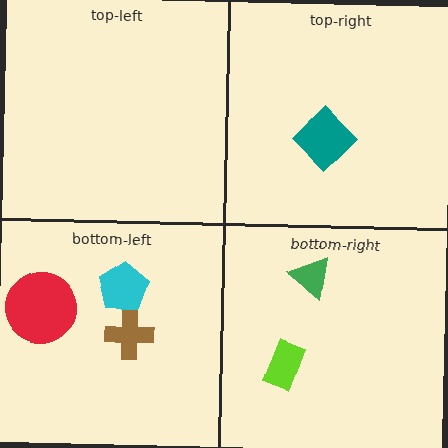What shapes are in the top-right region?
The teal diamond.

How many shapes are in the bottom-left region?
3.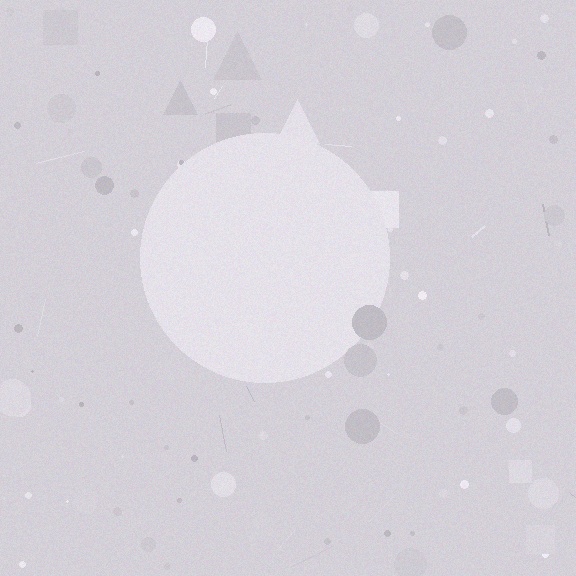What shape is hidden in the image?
A circle is hidden in the image.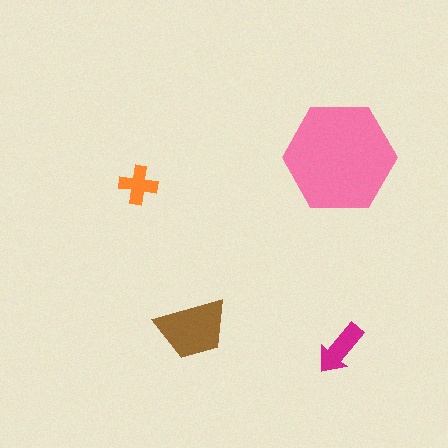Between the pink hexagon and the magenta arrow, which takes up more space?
The pink hexagon.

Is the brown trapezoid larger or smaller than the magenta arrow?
Larger.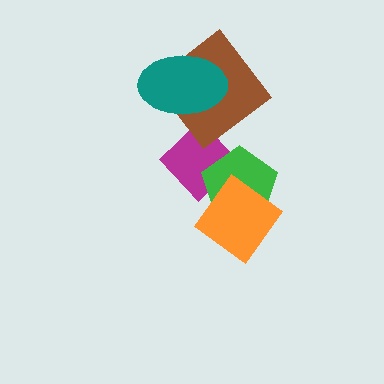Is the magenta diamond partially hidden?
Yes, it is partially covered by another shape.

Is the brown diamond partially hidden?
Yes, it is partially covered by another shape.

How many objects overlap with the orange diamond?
2 objects overlap with the orange diamond.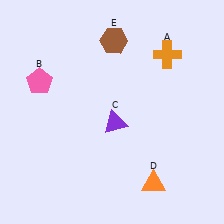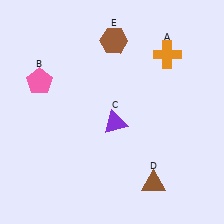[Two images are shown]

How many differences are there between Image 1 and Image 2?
There is 1 difference between the two images.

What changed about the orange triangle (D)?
In Image 1, D is orange. In Image 2, it changed to brown.